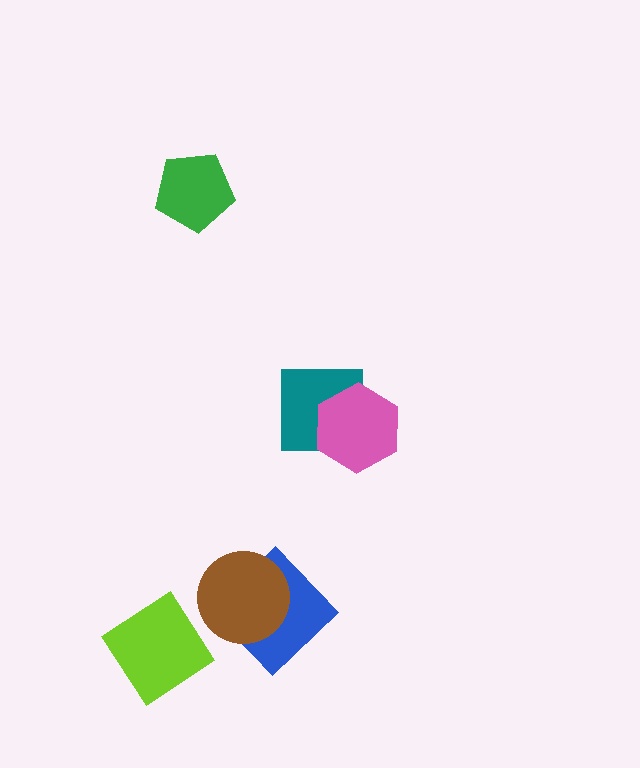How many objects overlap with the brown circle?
1 object overlaps with the brown circle.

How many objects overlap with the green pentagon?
0 objects overlap with the green pentagon.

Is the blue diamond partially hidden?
Yes, it is partially covered by another shape.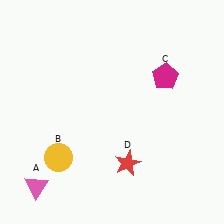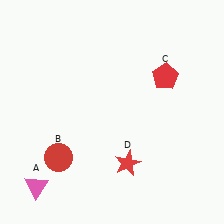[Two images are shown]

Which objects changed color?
B changed from yellow to red. C changed from magenta to red.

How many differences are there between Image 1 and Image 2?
There are 2 differences between the two images.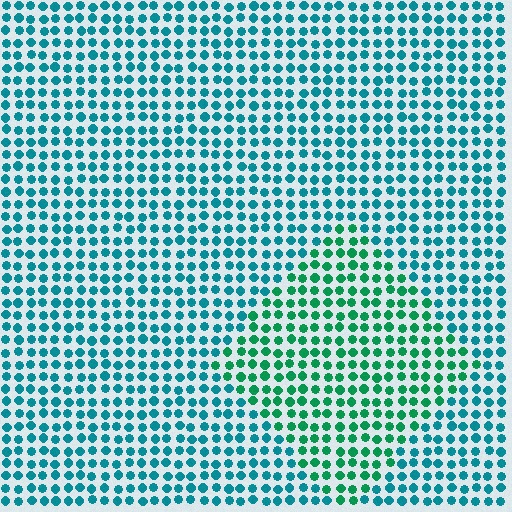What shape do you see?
I see a diamond.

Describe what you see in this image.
The image is filled with small teal elements in a uniform arrangement. A diamond-shaped region is visible where the elements are tinted to a slightly different hue, forming a subtle color boundary.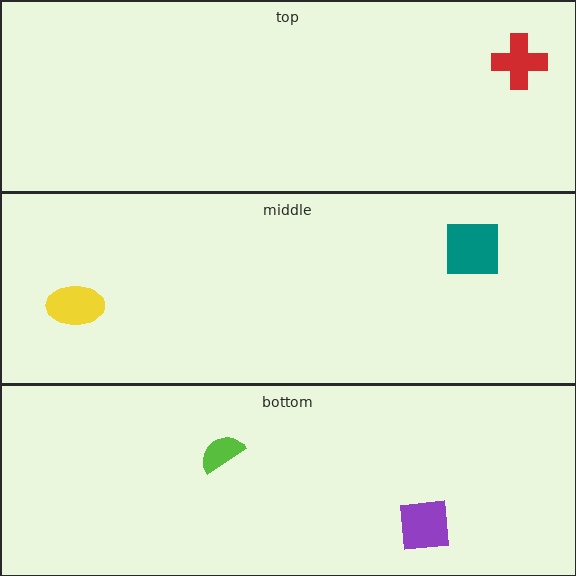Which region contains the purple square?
The bottom region.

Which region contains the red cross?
The top region.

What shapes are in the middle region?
The teal square, the yellow ellipse.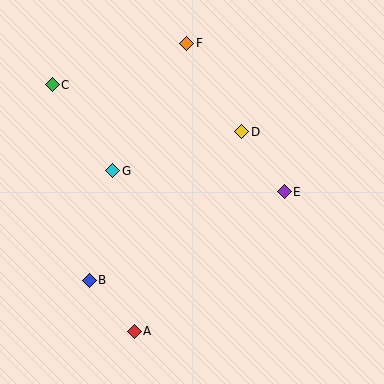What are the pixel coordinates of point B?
Point B is at (89, 280).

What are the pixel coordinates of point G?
Point G is at (113, 171).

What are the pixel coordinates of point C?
Point C is at (52, 85).